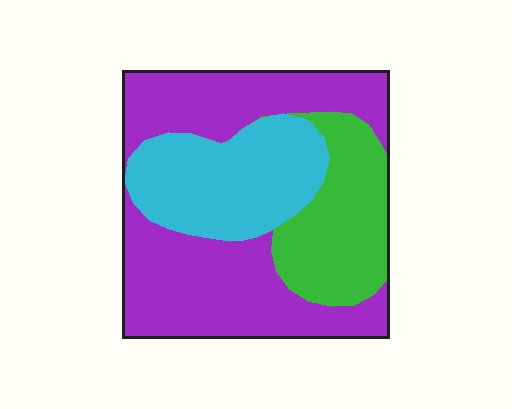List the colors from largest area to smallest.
From largest to smallest: purple, cyan, green.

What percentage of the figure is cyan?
Cyan covers roughly 25% of the figure.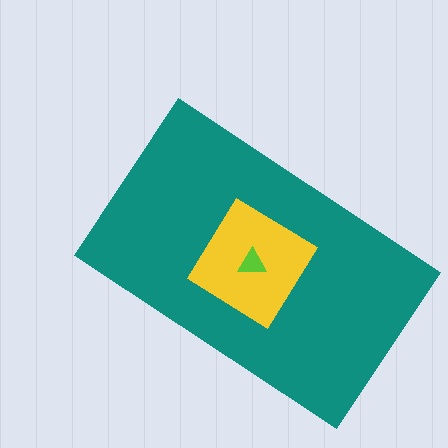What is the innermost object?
The lime triangle.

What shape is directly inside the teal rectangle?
The yellow diamond.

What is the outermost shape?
The teal rectangle.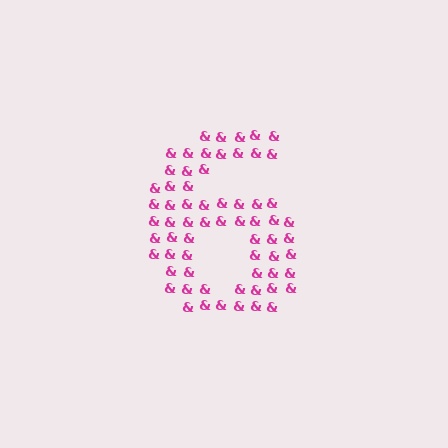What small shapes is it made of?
It is made of small ampersands.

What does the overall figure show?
The overall figure shows the digit 6.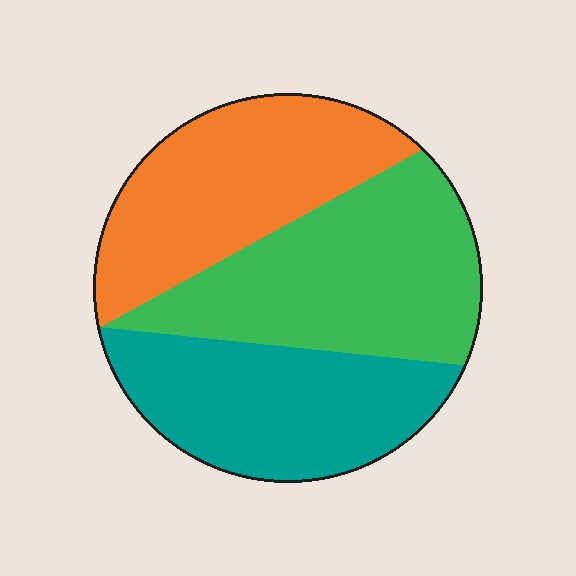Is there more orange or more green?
Green.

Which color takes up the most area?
Green, at roughly 35%.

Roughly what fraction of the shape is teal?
Teal takes up between a sixth and a third of the shape.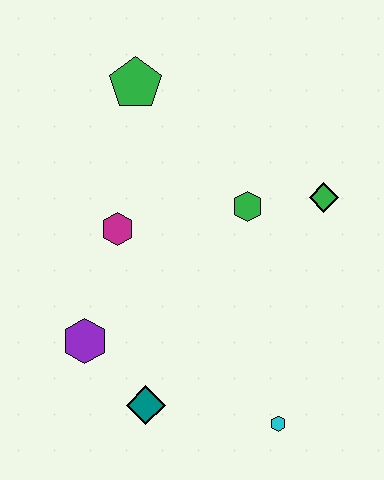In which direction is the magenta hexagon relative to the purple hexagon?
The magenta hexagon is above the purple hexagon.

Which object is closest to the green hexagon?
The green diamond is closest to the green hexagon.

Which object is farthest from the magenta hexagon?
The cyan hexagon is farthest from the magenta hexagon.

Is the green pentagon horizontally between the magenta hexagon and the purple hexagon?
No